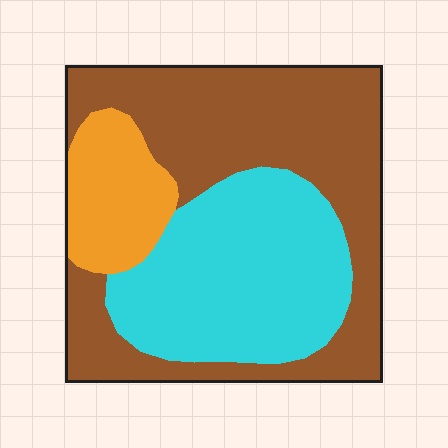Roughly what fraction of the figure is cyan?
Cyan takes up between a third and a half of the figure.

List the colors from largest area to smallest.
From largest to smallest: brown, cyan, orange.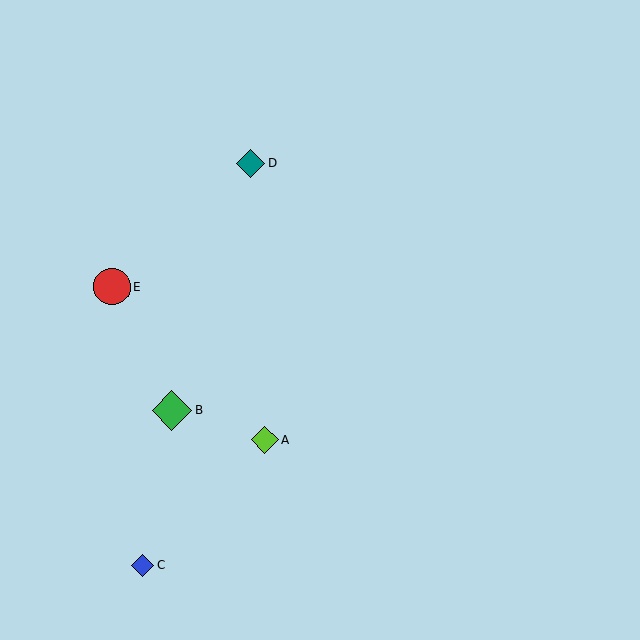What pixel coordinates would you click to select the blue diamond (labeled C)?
Click at (143, 565) to select the blue diamond C.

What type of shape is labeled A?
Shape A is a lime diamond.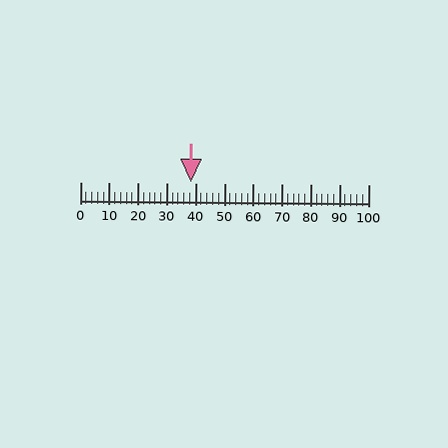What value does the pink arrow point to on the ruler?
The pink arrow points to approximately 38.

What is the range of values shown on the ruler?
The ruler shows values from 0 to 100.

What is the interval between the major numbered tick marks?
The major tick marks are spaced 10 units apart.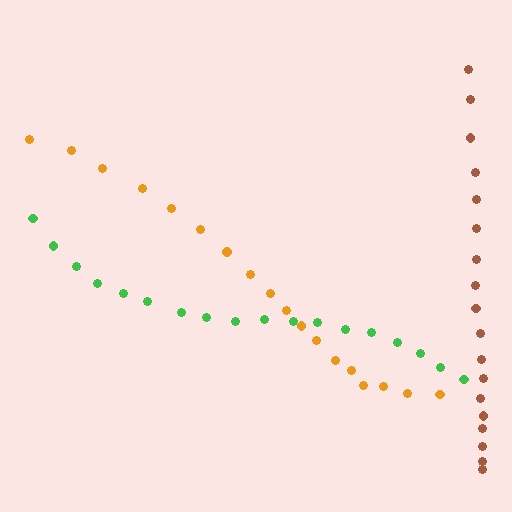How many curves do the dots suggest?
There are 3 distinct paths.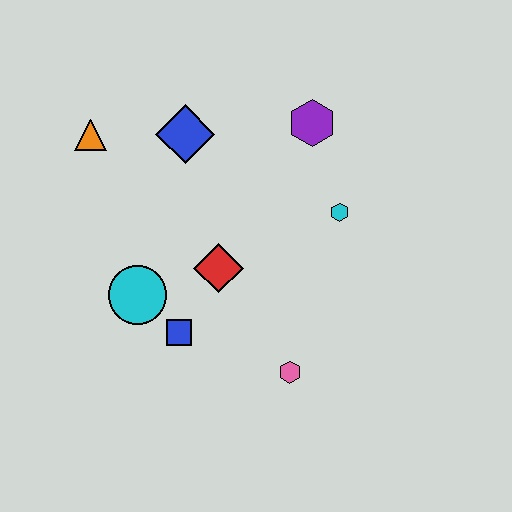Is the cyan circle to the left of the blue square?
Yes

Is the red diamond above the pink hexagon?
Yes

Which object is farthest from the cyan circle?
The purple hexagon is farthest from the cyan circle.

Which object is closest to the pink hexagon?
The blue square is closest to the pink hexagon.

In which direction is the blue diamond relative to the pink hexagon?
The blue diamond is above the pink hexagon.